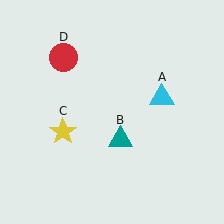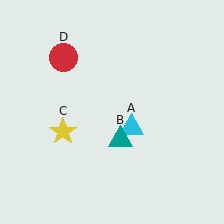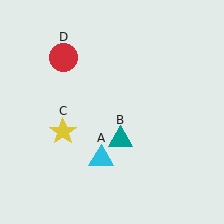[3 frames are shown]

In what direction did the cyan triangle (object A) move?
The cyan triangle (object A) moved down and to the left.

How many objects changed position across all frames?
1 object changed position: cyan triangle (object A).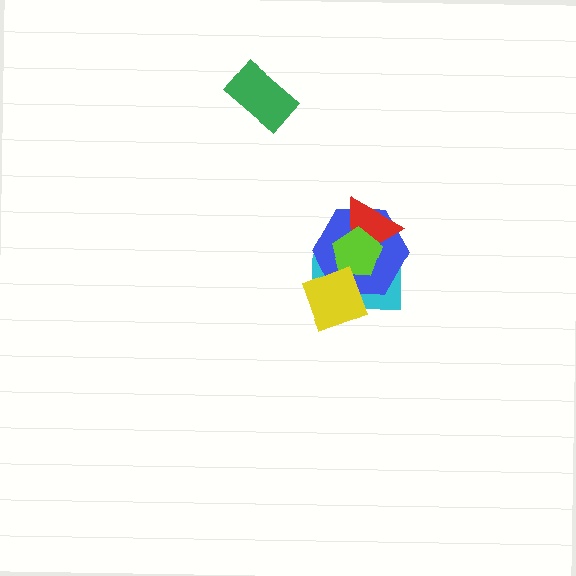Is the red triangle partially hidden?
Yes, it is partially covered by another shape.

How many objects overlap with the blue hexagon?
4 objects overlap with the blue hexagon.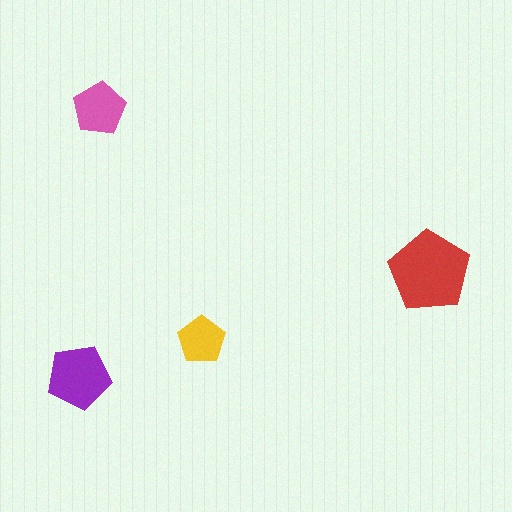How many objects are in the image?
There are 4 objects in the image.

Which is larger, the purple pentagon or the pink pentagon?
The purple one.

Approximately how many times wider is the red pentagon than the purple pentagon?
About 1.5 times wider.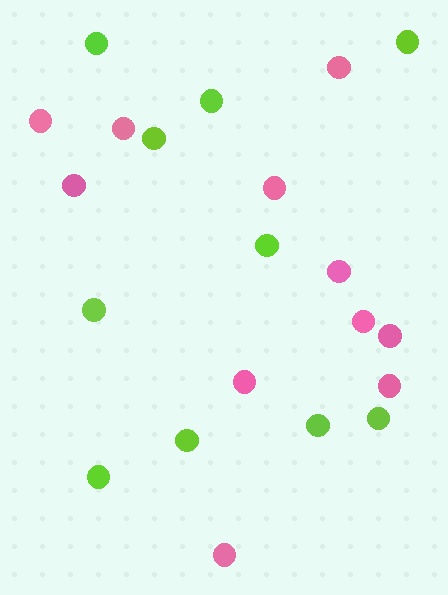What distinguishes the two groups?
There are 2 groups: one group of pink circles (11) and one group of lime circles (10).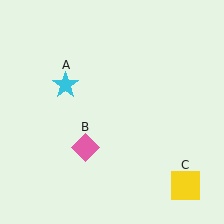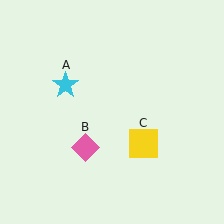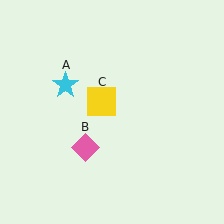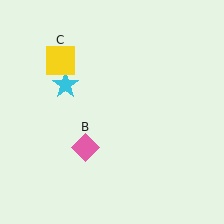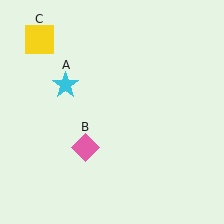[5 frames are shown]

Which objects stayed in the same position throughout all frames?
Cyan star (object A) and pink diamond (object B) remained stationary.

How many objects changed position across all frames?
1 object changed position: yellow square (object C).